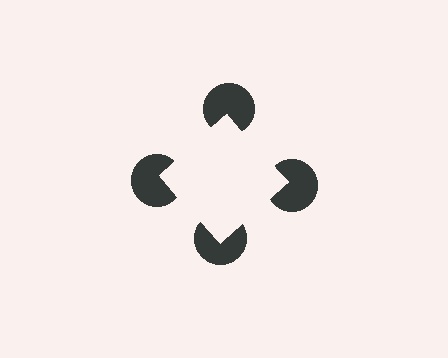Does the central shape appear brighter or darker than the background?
It typically appears slightly brighter than the background, even though no actual brightness change is drawn.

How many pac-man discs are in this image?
There are 4 — one at each vertex of the illusory square.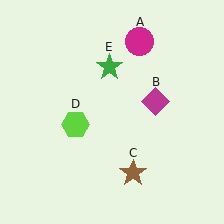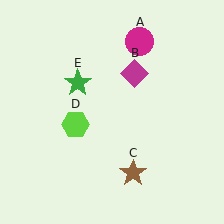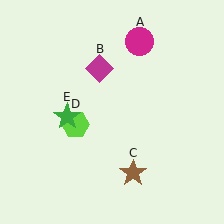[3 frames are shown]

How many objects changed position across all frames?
2 objects changed position: magenta diamond (object B), green star (object E).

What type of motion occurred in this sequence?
The magenta diamond (object B), green star (object E) rotated counterclockwise around the center of the scene.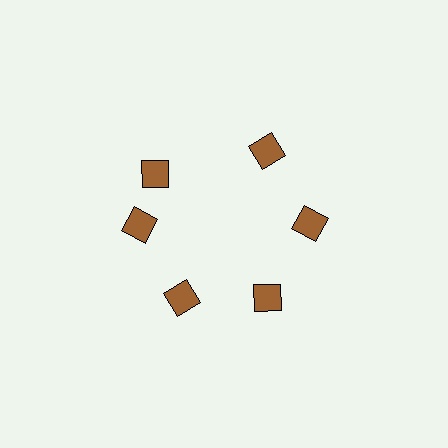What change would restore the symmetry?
The symmetry would be restored by rotating it back into even spacing with its neighbors so that all 6 diamonds sit at equal angles and equal distance from the center.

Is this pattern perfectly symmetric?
No. The 6 brown diamonds are arranged in a ring, but one element near the 11 o'clock position is rotated out of alignment along the ring, breaking the 6-fold rotational symmetry.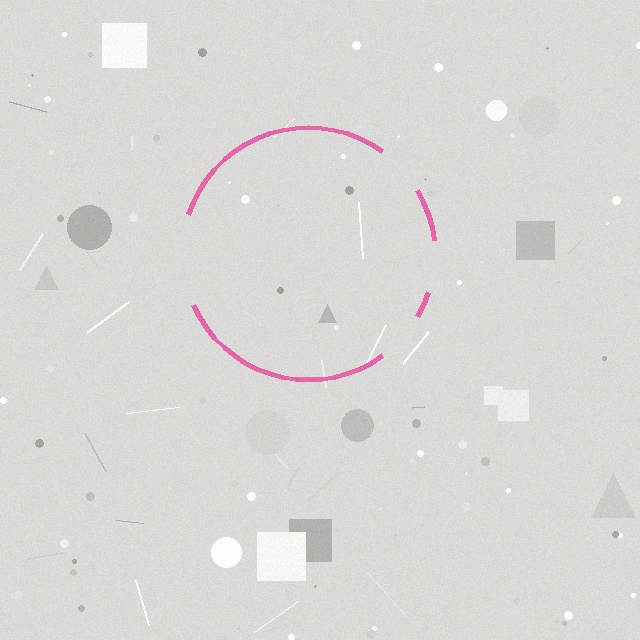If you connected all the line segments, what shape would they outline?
They would outline a circle.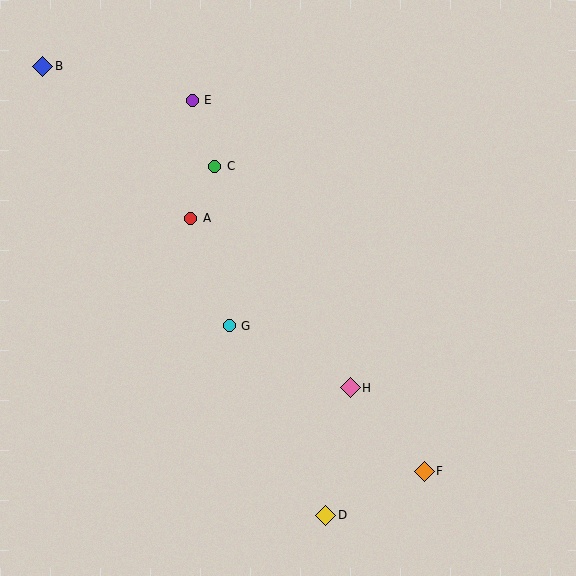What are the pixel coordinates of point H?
Point H is at (350, 388).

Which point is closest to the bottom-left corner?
Point D is closest to the bottom-left corner.